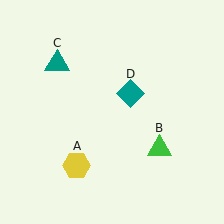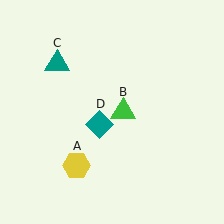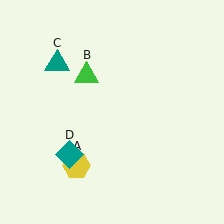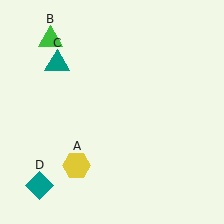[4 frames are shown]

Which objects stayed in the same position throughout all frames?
Yellow hexagon (object A) and teal triangle (object C) remained stationary.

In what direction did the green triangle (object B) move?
The green triangle (object B) moved up and to the left.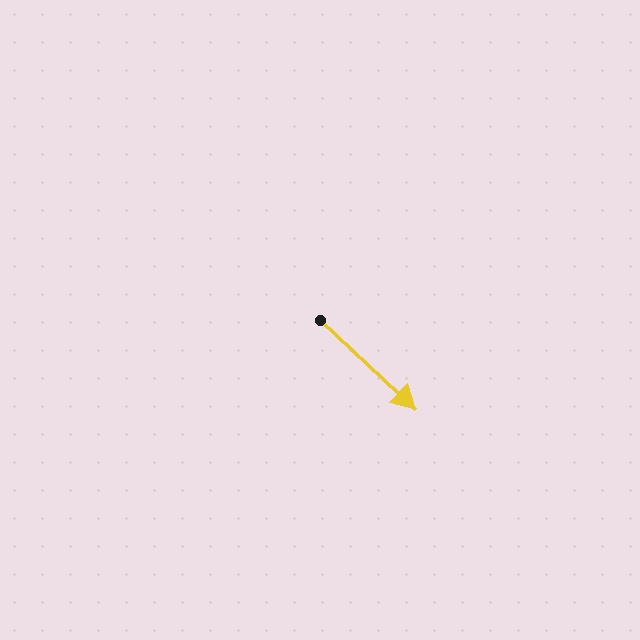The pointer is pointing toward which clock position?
Roughly 4 o'clock.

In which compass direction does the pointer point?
Southeast.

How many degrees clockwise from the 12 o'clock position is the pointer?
Approximately 133 degrees.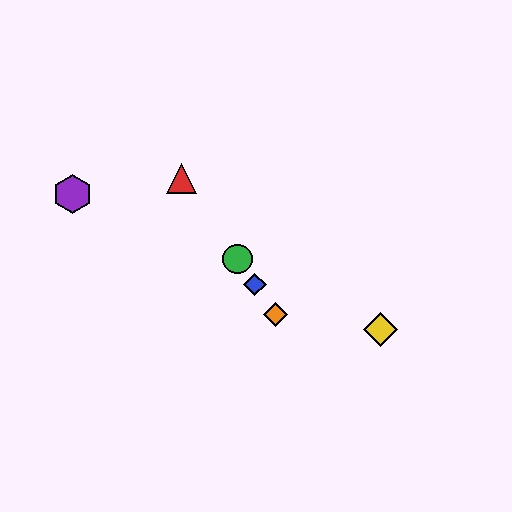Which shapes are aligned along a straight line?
The red triangle, the blue diamond, the green circle, the orange diamond are aligned along a straight line.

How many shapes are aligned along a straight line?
4 shapes (the red triangle, the blue diamond, the green circle, the orange diamond) are aligned along a straight line.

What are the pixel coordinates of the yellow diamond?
The yellow diamond is at (380, 329).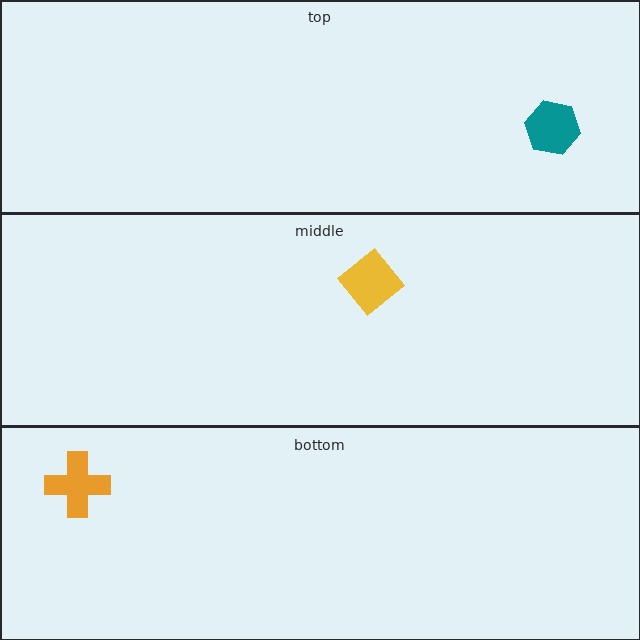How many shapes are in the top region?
1.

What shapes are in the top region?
The teal hexagon.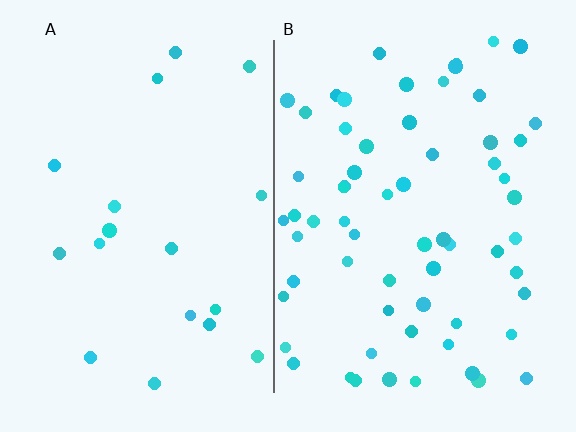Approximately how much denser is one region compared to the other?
Approximately 3.4× — region B over region A.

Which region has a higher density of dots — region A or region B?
B (the right).